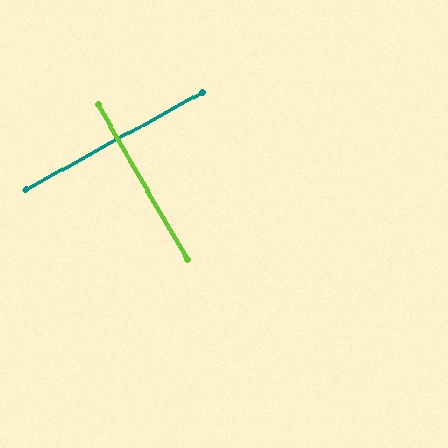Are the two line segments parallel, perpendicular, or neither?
Perpendicular — they meet at approximately 89°.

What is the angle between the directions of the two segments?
Approximately 89 degrees.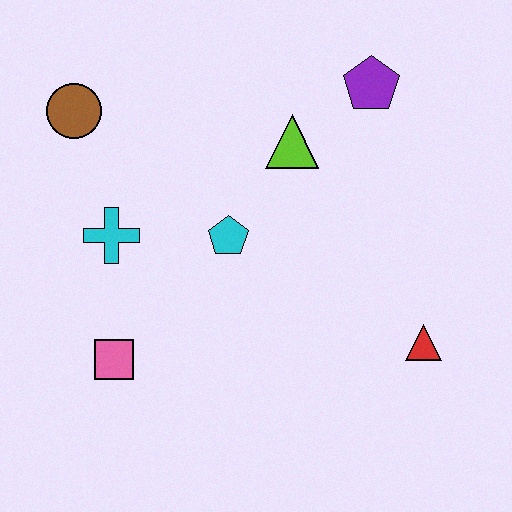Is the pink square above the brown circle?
No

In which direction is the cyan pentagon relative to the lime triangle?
The cyan pentagon is below the lime triangle.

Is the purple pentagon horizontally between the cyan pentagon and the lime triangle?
No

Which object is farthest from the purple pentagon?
The pink square is farthest from the purple pentagon.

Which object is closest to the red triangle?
The cyan pentagon is closest to the red triangle.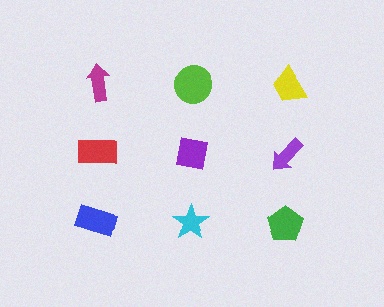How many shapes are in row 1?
3 shapes.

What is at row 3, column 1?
A blue rectangle.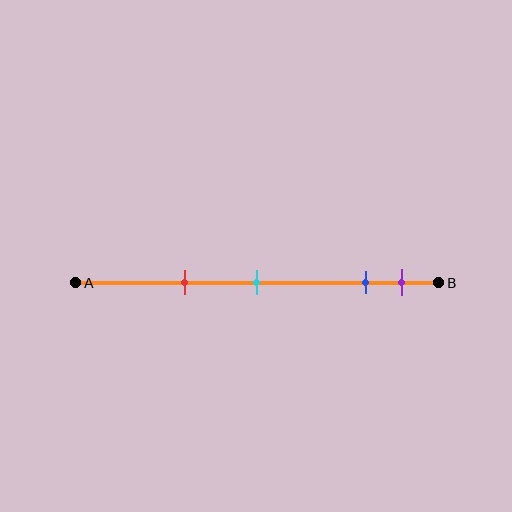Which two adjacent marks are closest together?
The blue and purple marks are the closest adjacent pair.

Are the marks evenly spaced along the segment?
No, the marks are not evenly spaced.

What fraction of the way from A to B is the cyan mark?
The cyan mark is approximately 50% (0.5) of the way from A to B.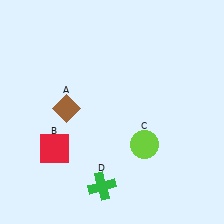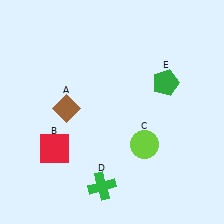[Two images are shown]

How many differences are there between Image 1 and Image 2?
There is 1 difference between the two images.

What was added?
A green pentagon (E) was added in Image 2.